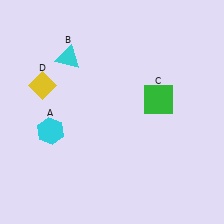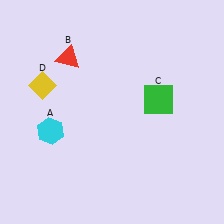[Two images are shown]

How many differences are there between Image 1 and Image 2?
There is 1 difference between the two images.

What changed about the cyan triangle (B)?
In Image 1, B is cyan. In Image 2, it changed to red.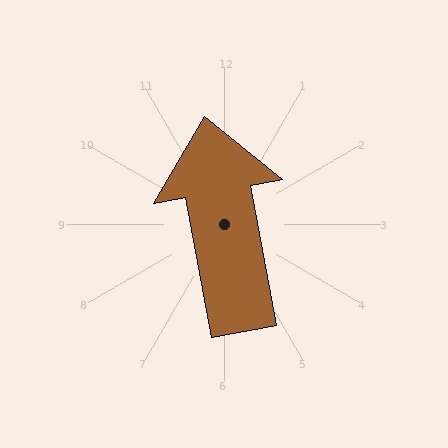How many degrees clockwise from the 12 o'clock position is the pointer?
Approximately 350 degrees.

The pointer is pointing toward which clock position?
Roughly 12 o'clock.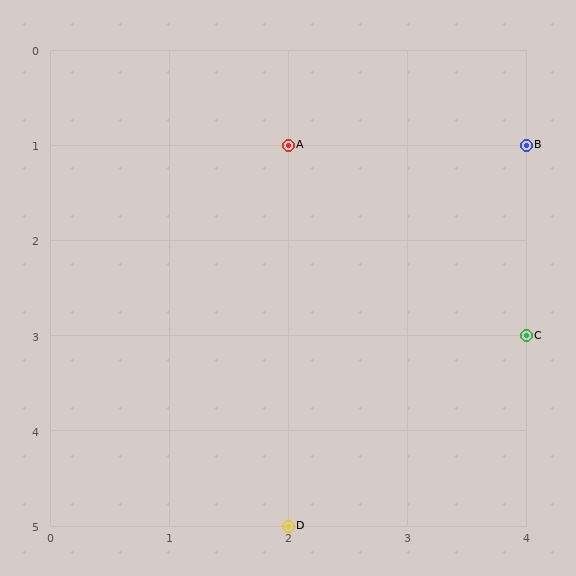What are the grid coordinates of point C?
Point C is at grid coordinates (4, 3).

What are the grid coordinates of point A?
Point A is at grid coordinates (2, 1).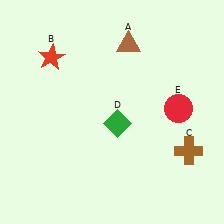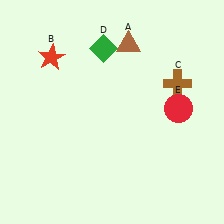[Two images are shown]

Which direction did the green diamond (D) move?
The green diamond (D) moved up.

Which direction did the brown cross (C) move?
The brown cross (C) moved up.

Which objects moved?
The objects that moved are: the brown cross (C), the green diamond (D).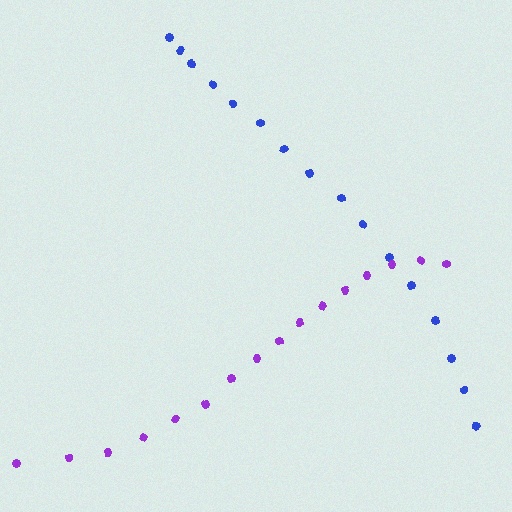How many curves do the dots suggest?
There are 2 distinct paths.